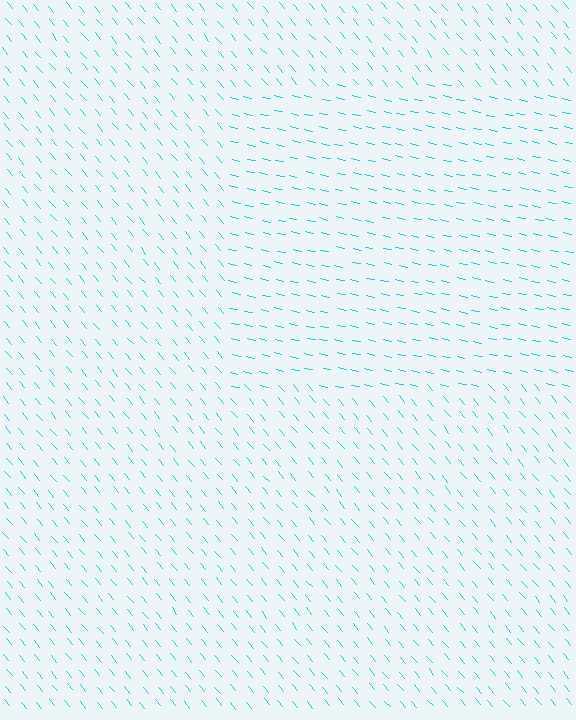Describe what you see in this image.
The image is filled with small cyan line segments. A rectangle region in the image has lines oriented differently from the surrounding lines, creating a visible texture boundary.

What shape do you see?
I see a rectangle.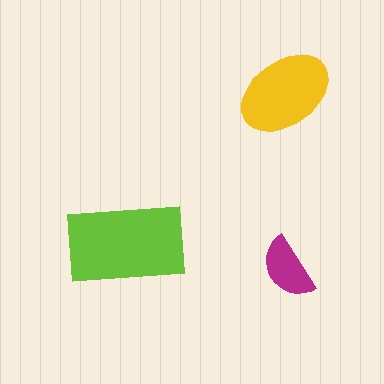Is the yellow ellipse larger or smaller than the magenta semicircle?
Larger.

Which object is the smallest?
The magenta semicircle.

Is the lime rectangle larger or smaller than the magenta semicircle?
Larger.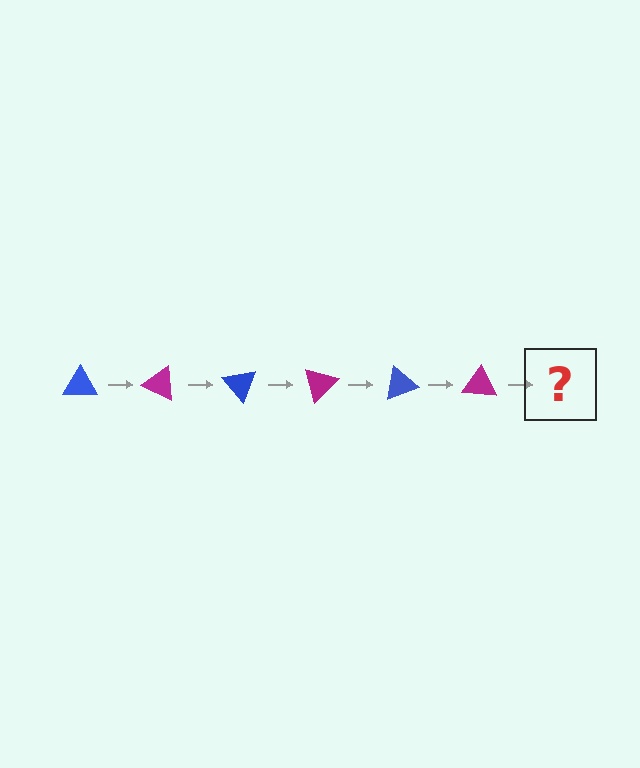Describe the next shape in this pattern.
It should be a blue triangle, rotated 150 degrees from the start.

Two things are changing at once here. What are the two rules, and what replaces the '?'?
The two rules are that it rotates 25 degrees each step and the color cycles through blue and magenta. The '?' should be a blue triangle, rotated 150 degrees from the start.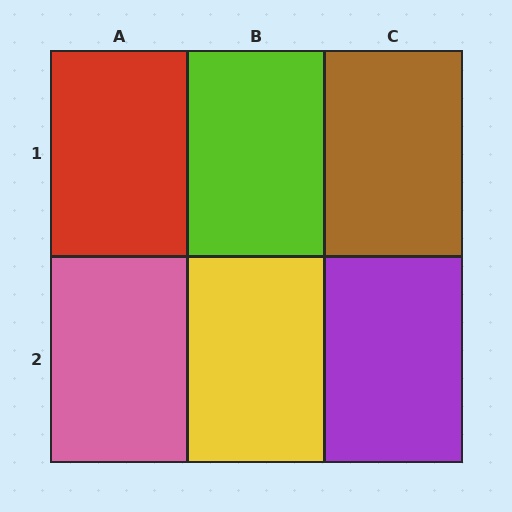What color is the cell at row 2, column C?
Purple.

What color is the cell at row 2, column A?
Pink.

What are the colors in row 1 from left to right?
Red, lime, brown.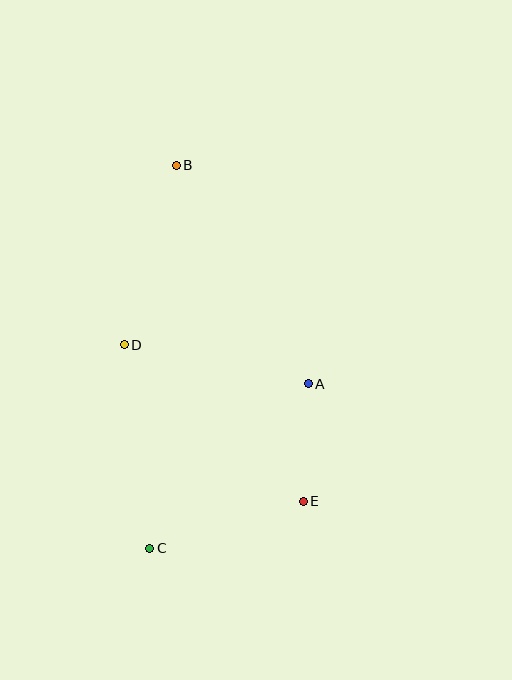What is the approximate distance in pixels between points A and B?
The distance between A and B is approximately 255 pixels.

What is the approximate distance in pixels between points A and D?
The distance between A and D is approximately 188 pixels.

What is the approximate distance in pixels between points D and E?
The distance between D and E is approximately 238 pixels.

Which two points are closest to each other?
Points A and E are closest to each other.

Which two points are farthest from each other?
Points B and C are farthest from each other.